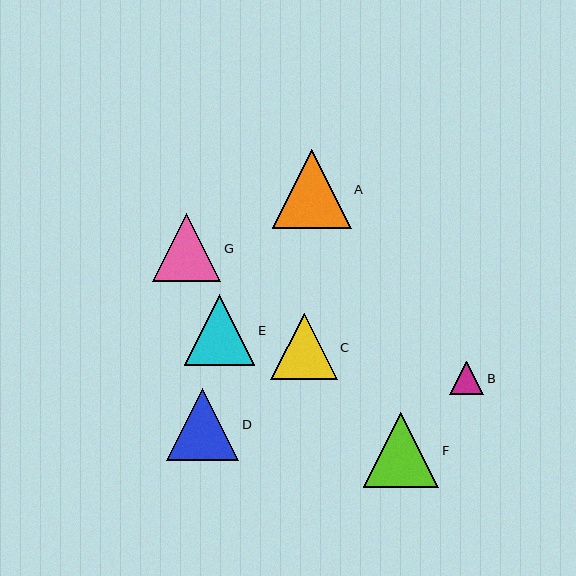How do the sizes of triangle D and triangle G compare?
Triangle D and triangle G are approximately the same size.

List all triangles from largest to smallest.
From largest to smallest: A, F, D, E, G, C, B.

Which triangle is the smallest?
Triangle B is the smallest with a size of approximately 34 pixels.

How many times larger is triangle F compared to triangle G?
Triangle F is approximately 1.1 times the size of triangle G.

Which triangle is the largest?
Triangle A is the largest with a size of approximately 79 pixels.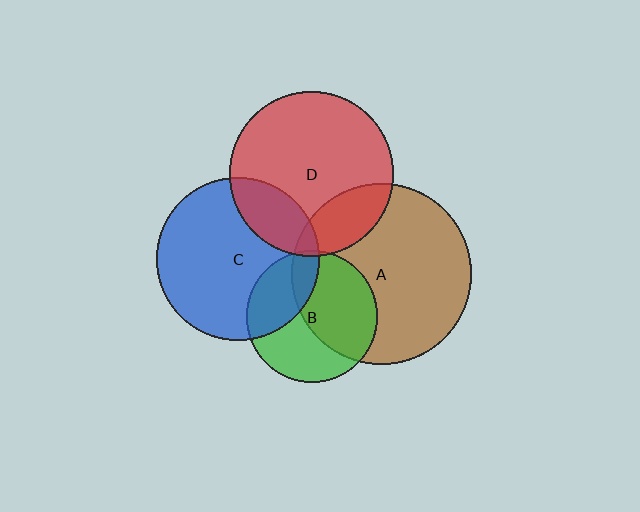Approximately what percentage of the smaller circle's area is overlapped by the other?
Approximately 20%.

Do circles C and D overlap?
Yes.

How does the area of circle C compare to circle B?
Approximately 1.5 times.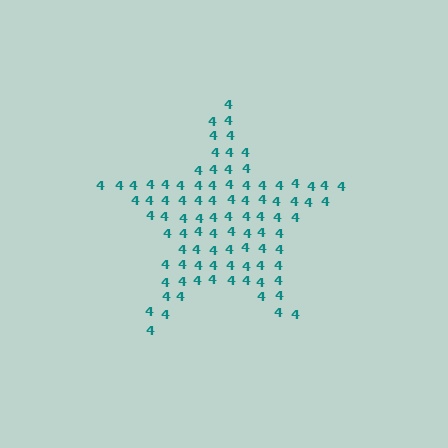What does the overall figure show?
The overall figure shows a star.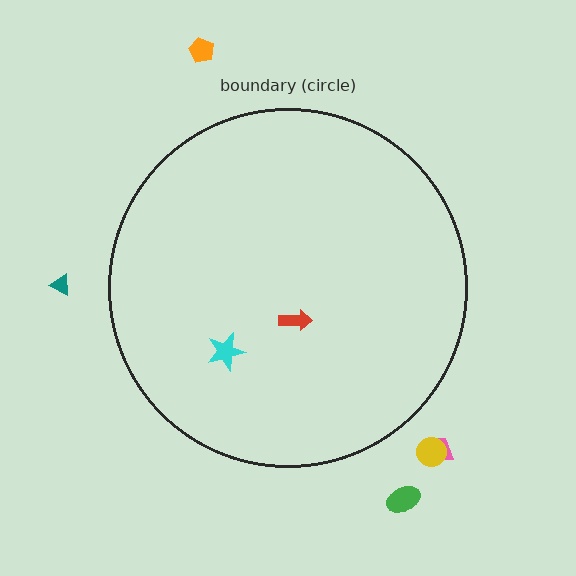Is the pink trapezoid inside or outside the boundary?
Outside.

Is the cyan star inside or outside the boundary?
Inside.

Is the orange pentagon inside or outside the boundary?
Outside.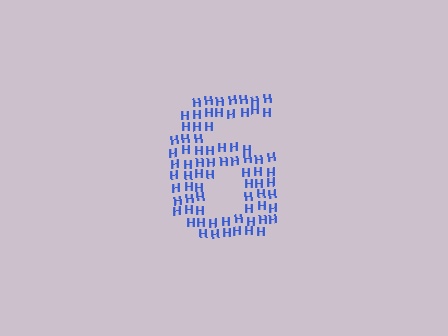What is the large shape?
The large shape is the digit 6.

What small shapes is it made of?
It is made of small letter H's.